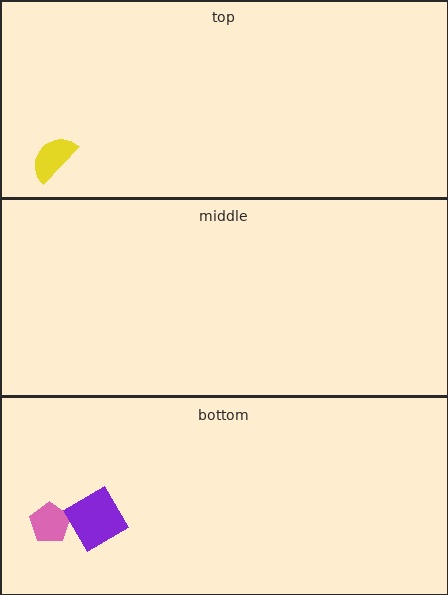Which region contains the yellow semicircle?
The top region.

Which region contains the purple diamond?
The bottom region.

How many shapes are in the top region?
1.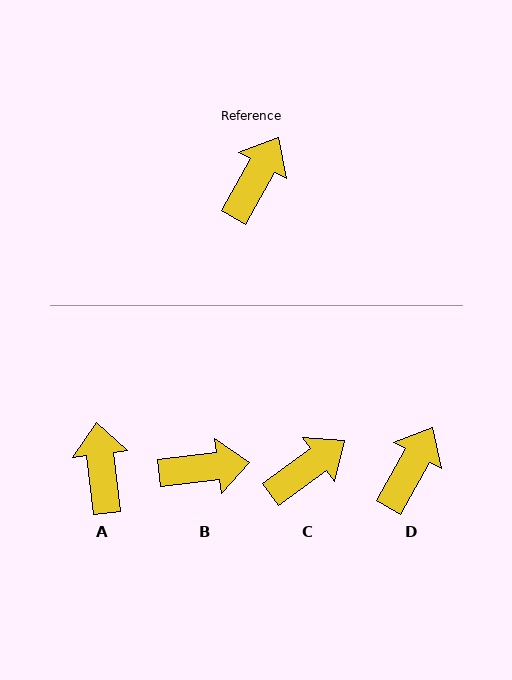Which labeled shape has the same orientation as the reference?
D.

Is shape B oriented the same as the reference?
No, it is off by about 54 degrees.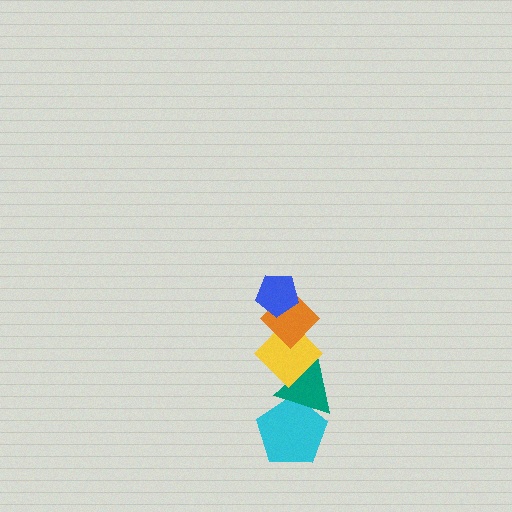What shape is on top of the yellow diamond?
The orange diamond is on top of the yellow diamond.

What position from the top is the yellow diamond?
The yellow diamond is 3rd from the top.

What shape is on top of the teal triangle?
The yellow diamond is on top of the teal triangle.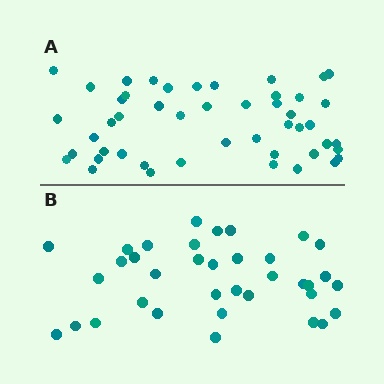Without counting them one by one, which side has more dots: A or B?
Region A (the top region) has more dots.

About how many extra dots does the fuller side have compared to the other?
Region A has roughly 12 or so more dots than region B.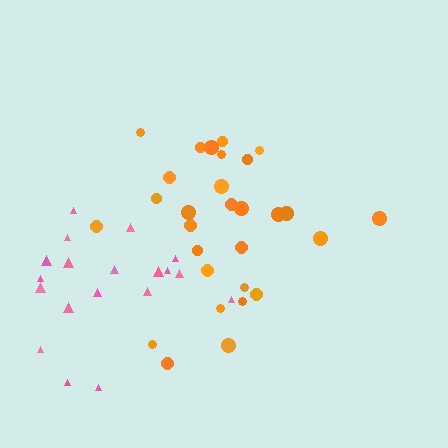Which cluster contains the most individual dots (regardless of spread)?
Orange (29).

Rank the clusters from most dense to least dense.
pink, orange.